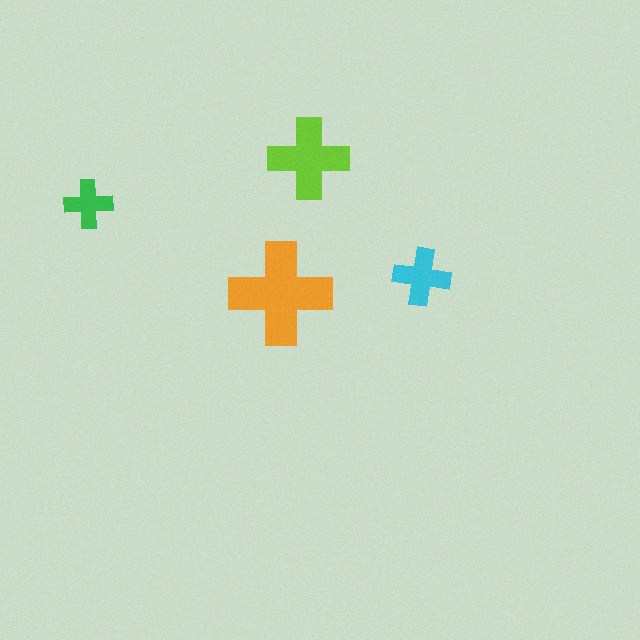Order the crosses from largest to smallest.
the orange one, the lime one, the cyan one, the green one.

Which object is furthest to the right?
The cyan cross is rightmost.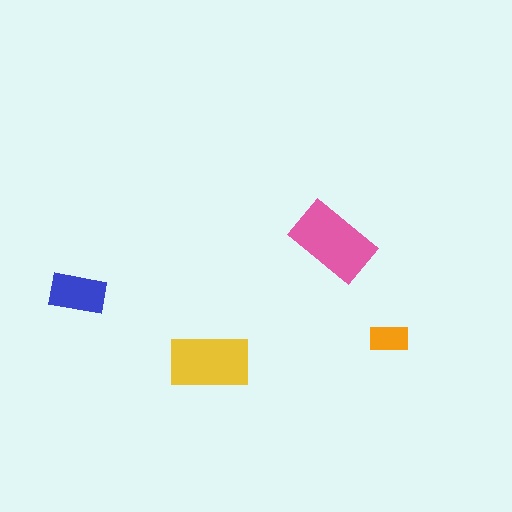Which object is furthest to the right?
The orange rectangle is rightmost.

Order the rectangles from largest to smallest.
the pink one, the yellow one, the blue one, the orange one.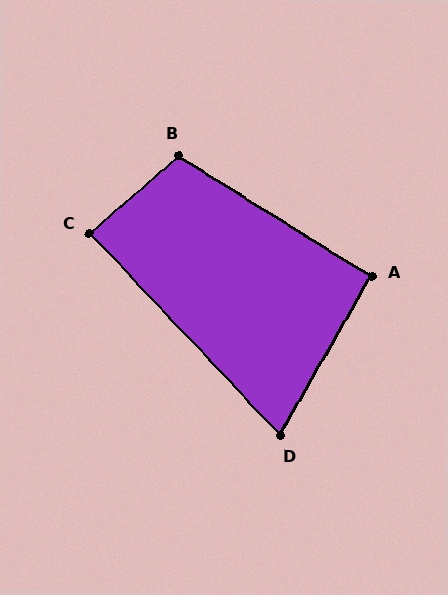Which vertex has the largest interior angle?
B, at approximately 107 degrees.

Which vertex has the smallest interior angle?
D, at approximately 73 degrees.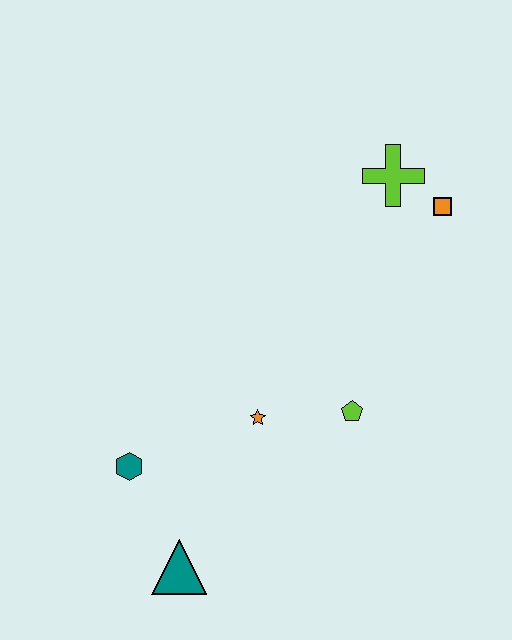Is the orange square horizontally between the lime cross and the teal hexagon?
No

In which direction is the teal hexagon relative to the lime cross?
The teal hexagon is below the lime cross.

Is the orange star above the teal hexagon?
Yes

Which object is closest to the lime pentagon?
The orange star is closest to the lime pentagon.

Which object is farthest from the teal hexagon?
The orange square is farthest from the teal hexagon.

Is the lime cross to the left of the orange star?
No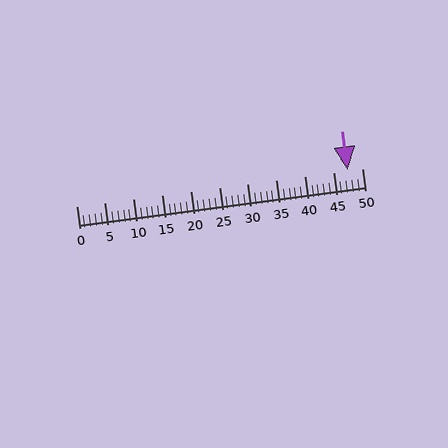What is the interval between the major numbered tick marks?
The major tick marks are spaced 5 units apart.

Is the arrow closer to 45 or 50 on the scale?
The arrow is closer to 45.